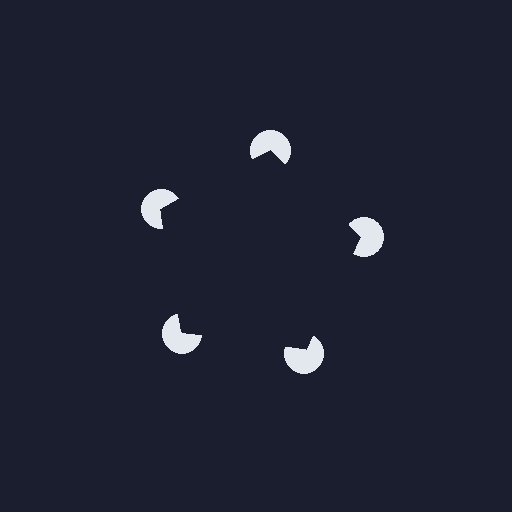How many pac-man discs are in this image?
There are 5 — one at each vertex of the illusory pentagon.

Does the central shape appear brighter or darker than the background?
It typically appears slightly darker than the background, even though no actual brightness change is drawn.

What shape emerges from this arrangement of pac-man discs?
An illusory pentagon — its edges are inferred from the aligned wedge cuts in the pac-man discs, not physically drawn.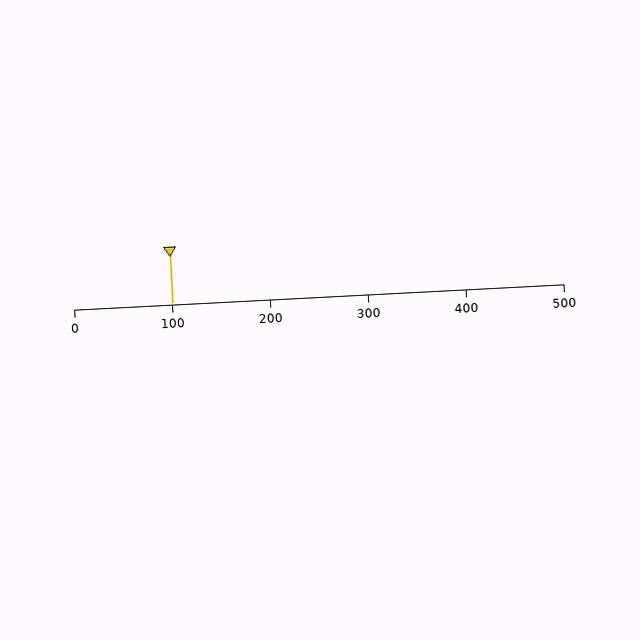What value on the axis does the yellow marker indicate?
The marker indicates approximately 100.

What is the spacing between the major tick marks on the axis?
The major ticks are spaced 100 apart.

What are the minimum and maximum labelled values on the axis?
The axis runs from 0 to 500.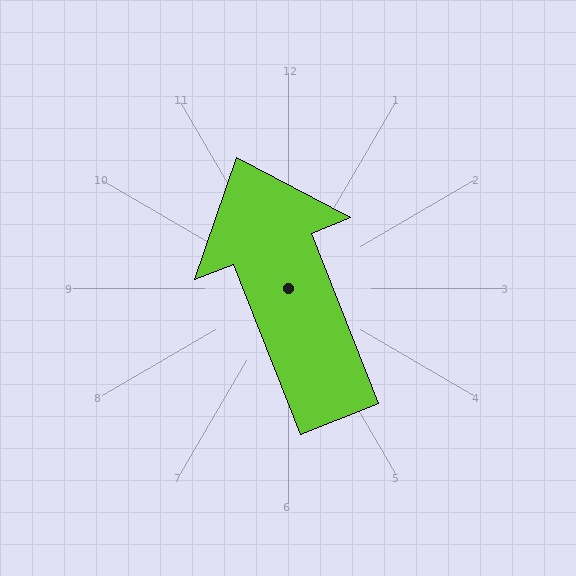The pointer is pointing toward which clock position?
Roughly 11 o'clock.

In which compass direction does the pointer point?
North.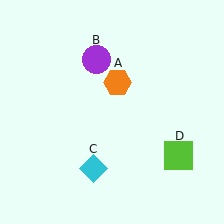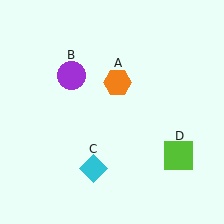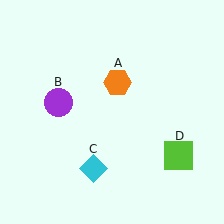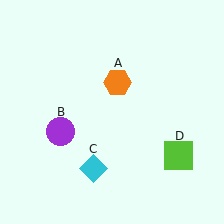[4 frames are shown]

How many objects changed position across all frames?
1 object changed position: purple circle (object B).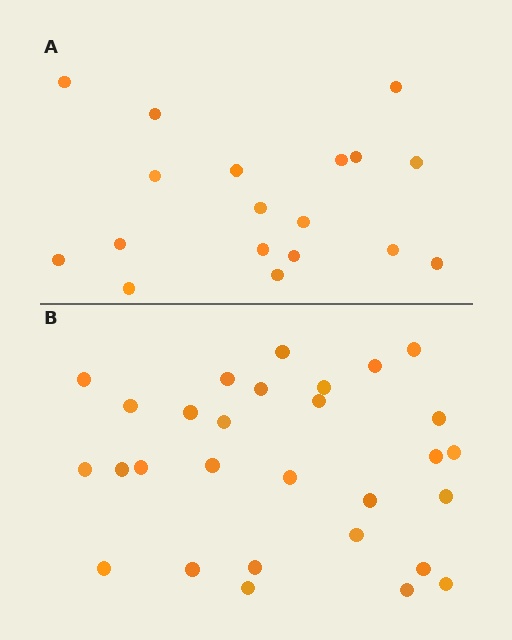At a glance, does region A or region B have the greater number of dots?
Region B (the bottom region) has more dots.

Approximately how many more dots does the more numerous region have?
Region B has roughly 12 or so more dots than region A.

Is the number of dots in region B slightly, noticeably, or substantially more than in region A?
Region B has substantially more. The ratio is roughly 1.6 to 1.